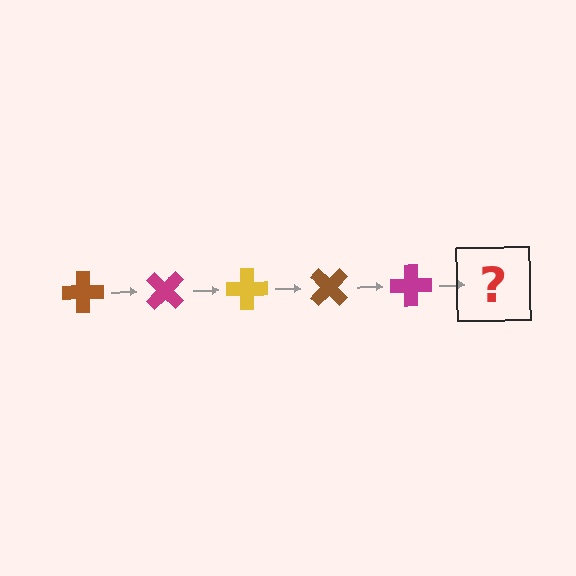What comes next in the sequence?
The next element should be a yellow cross, rotated 225 degrees from the start.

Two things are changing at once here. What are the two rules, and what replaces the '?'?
The two rules are that it rotates 45 degrees each step and the color cycles through brown, magenta, and yellow. The '?' should be a yellow cross, rotated 225 degrees from the start.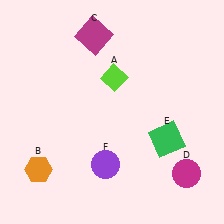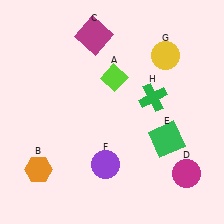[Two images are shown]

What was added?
A yellow circle (G), a green cross (H) were added in Image 2.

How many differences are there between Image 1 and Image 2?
There are 2 differences between the two images.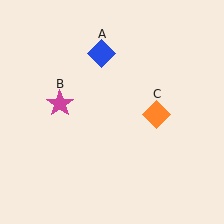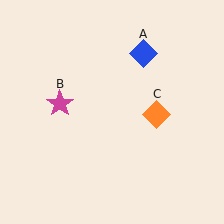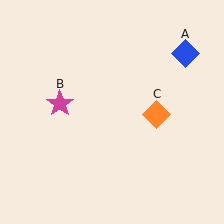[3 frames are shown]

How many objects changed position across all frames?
1 object changed position: blue diamond (object A).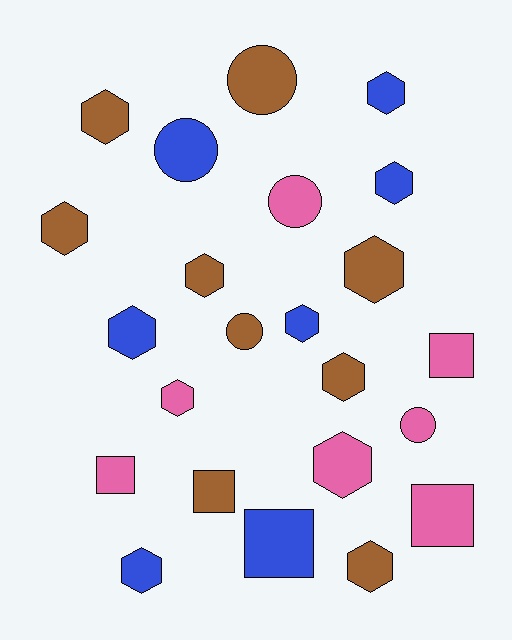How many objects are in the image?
There are 23 objects.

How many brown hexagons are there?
There are 6 brown hexagons.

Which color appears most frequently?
Brown, with 9 objects.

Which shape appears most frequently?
Hexagon, with 13 objects.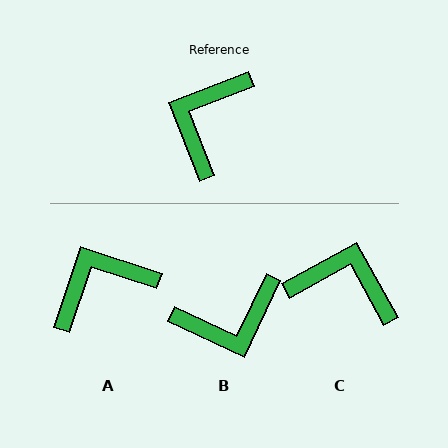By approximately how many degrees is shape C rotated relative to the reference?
Approximately 82 degrees clockwise.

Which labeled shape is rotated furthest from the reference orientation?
B, about 134 degrees away.